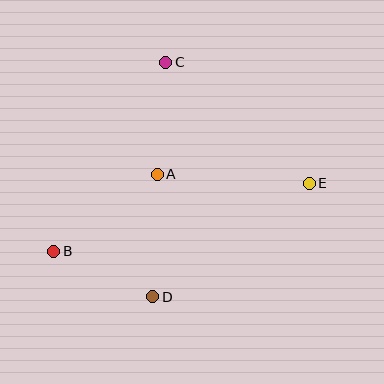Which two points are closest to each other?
Points B and D are closest to each other.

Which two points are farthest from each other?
Points B and E are farthest from each other.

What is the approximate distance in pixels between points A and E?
The distance between A and E is approximately 152 pixels.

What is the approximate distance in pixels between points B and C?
The distance between B and C is approximately 220 pixels.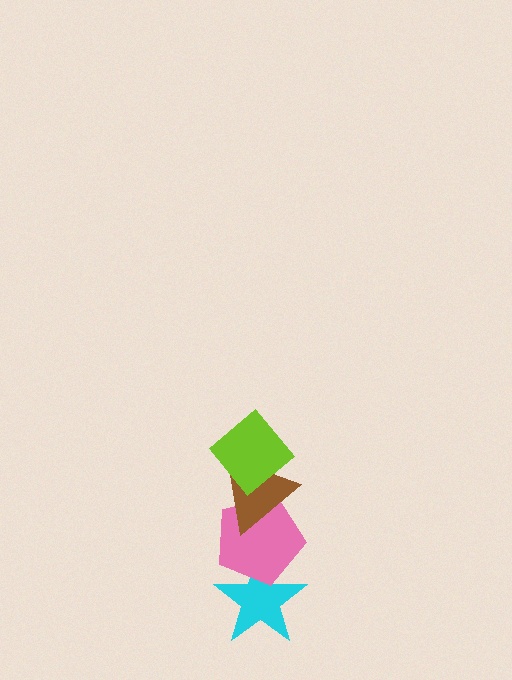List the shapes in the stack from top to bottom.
From top to bottom: the lime diamond, the brown triangle, the pink pentagon, the cyan star.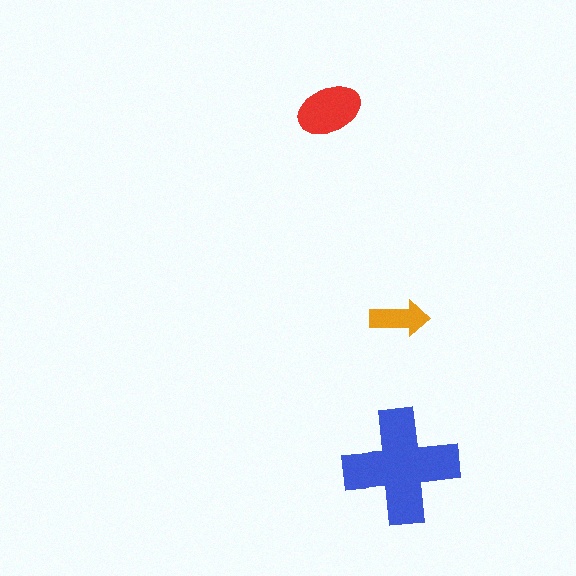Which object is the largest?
The blue cross.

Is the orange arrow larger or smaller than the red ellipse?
Smaller.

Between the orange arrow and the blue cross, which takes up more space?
The blue cross.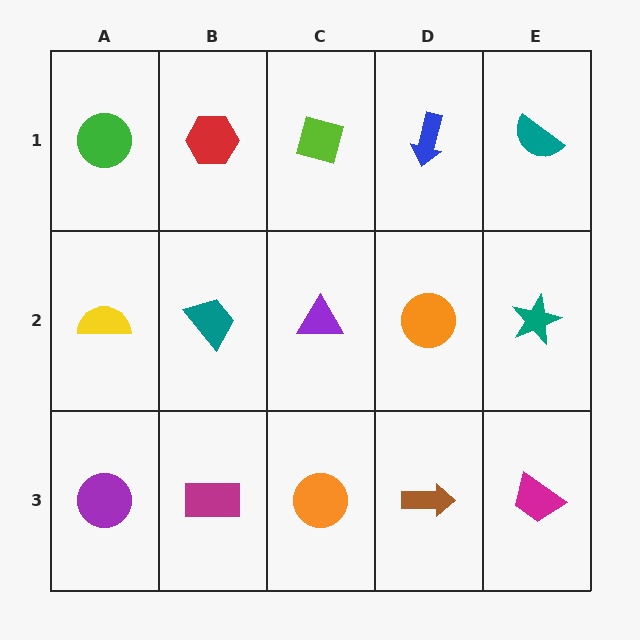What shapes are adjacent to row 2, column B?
A red hexagon (row 1, column B), a magenta rectangle (row 3, column B), a yellow semicircle (row 2, column A), a purple triangle (row 2, column C).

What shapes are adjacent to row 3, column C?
A purple triangle (row 2, column C), a magenta rectangle (row 3, column B), a brown arrow (row 3, column D).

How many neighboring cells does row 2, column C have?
4.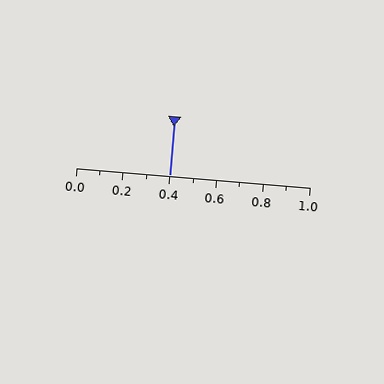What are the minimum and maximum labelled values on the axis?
The axis runs from 0.0 to 1.0.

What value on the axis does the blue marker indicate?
The marker indicates approximately 0.4.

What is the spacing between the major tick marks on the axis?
The major ticks are spaced 0.2 apart.